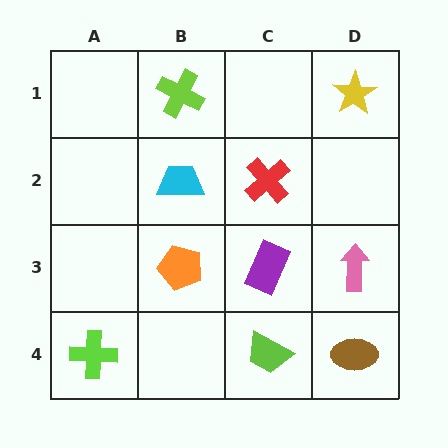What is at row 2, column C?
A red cross.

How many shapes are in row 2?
2 shapes.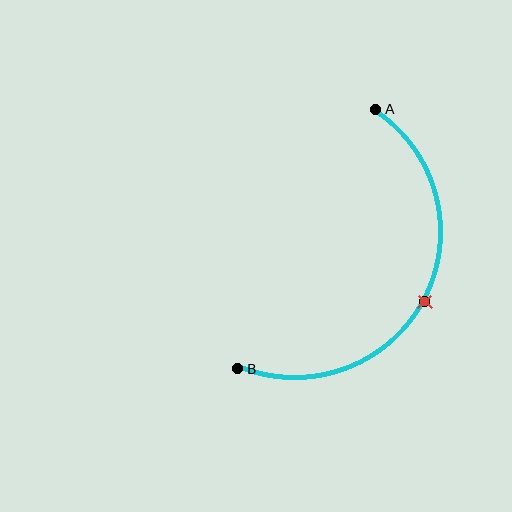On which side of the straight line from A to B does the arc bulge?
The arc bulges to the right of the straight line connecting A and B.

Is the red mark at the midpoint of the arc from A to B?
Yes. The red mark lies on the arc at equal arc-length from both A and B — it is the arc midpoint.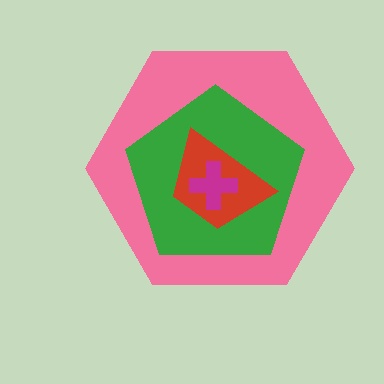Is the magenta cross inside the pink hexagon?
Yes.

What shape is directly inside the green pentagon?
The red trapezoid.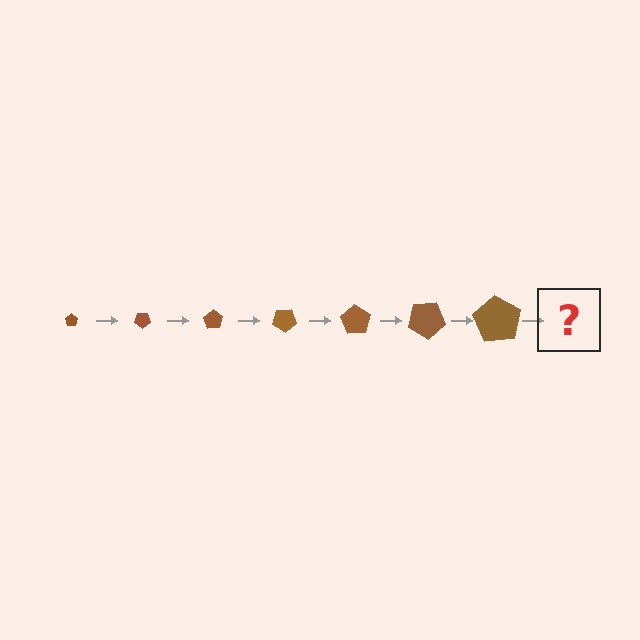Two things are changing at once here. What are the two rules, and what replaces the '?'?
The two rules are that the pentagon grows larger each step and it rotates 35 degrees each step. The '?' should be a pentagon, larger than the previous one and rotated 245 degrees from the start.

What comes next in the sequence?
The next element should be a pentagon, larger than the previous one and rotated 245 degrees from the start.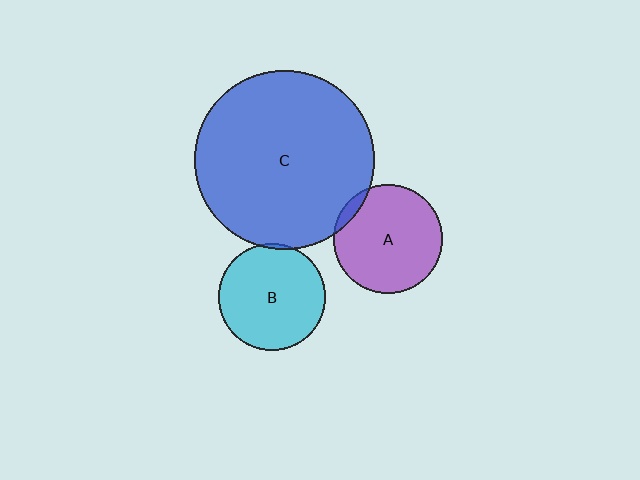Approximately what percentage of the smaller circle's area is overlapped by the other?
Approximately 5%.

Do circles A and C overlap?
Yes.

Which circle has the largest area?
Circle C (blue).